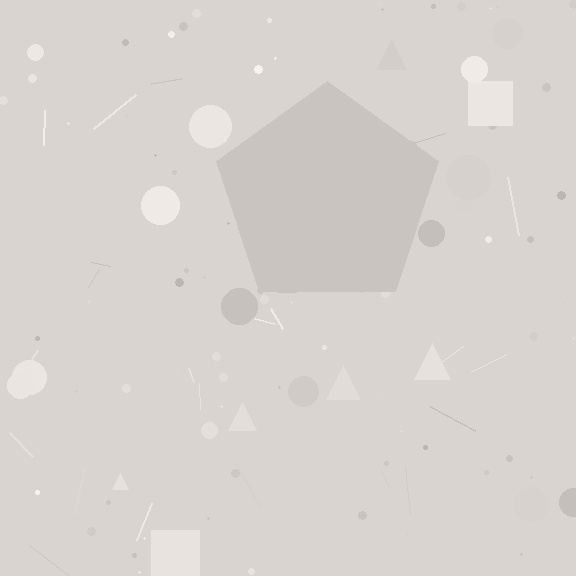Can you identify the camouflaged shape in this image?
The camouflaged shape is a pentagon.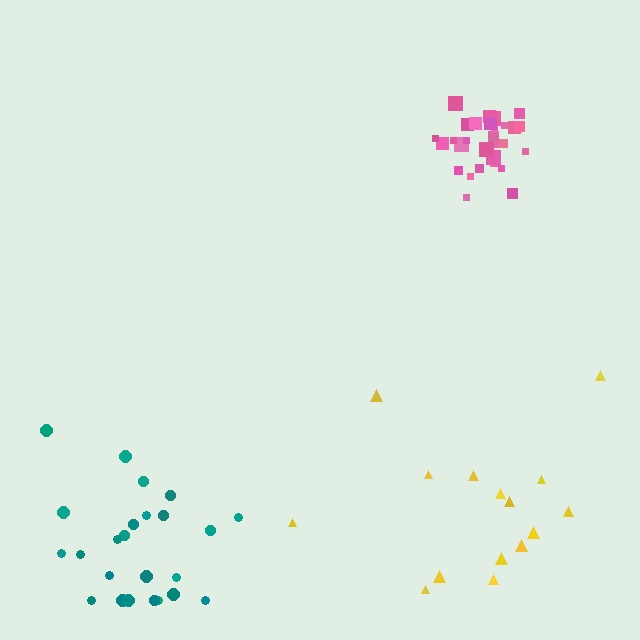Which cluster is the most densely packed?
Pink.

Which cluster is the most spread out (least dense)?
Yellow.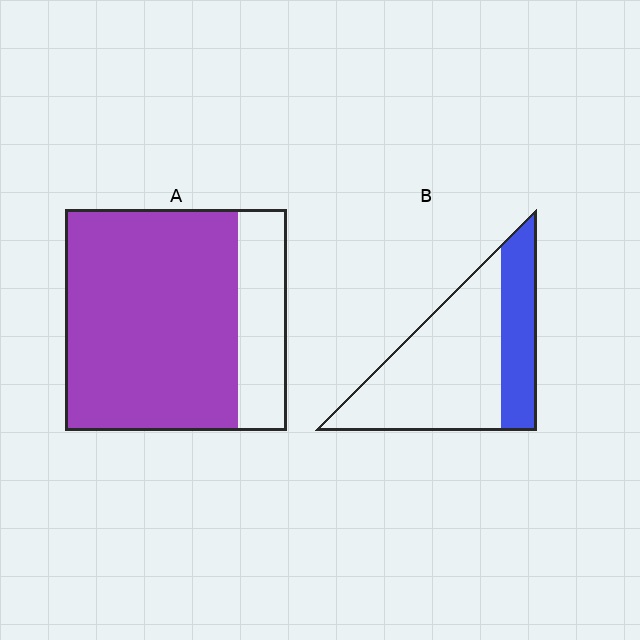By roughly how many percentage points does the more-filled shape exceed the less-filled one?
By roughly 50 percentage points (A over B).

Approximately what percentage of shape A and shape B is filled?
A is approximately 80% and B is approximately 30%.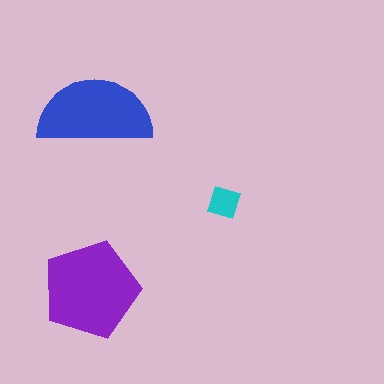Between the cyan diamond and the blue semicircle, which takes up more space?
The blue semicircle.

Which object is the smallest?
The cyan diamond.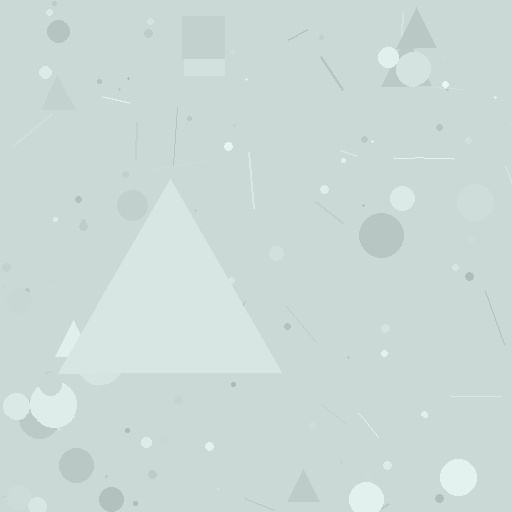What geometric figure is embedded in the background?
A triangle is embedded in the background.